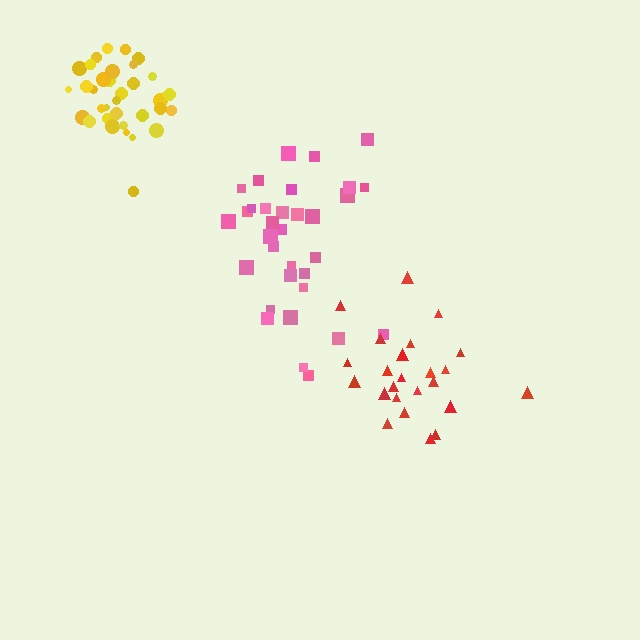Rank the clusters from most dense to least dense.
yellow, red, pink.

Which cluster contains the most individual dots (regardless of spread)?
Yellow (35).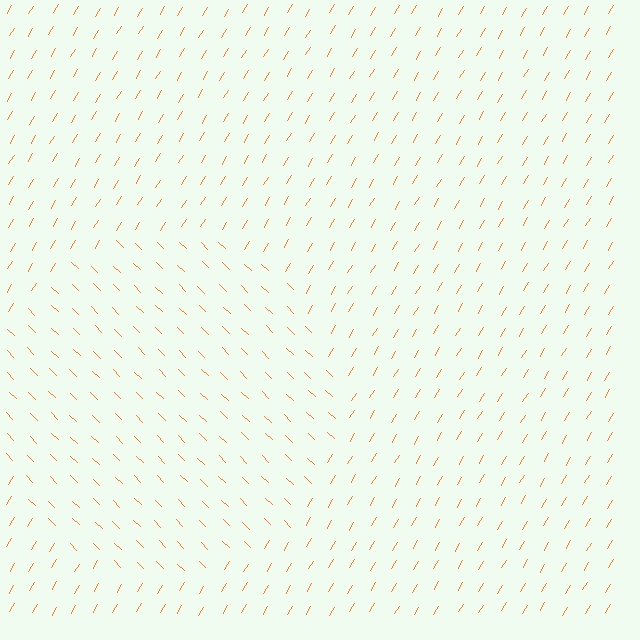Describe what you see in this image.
The image is filled with small orange line segments. A circle region in the image has lines oriented differently from the surrounding lines, creating a visible texture boundary.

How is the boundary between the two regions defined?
The boundary is defined purely by a change in line orientation (approximately 76 degrees difference). All lines are the same color and thickness.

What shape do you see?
I see a circle.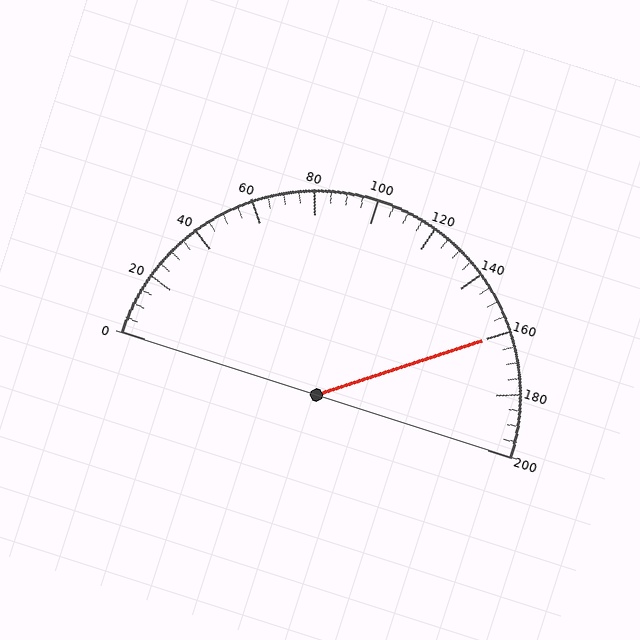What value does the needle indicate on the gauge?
The needle indicates approximately 160.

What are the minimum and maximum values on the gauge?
The gauge ranges from 0 to 200.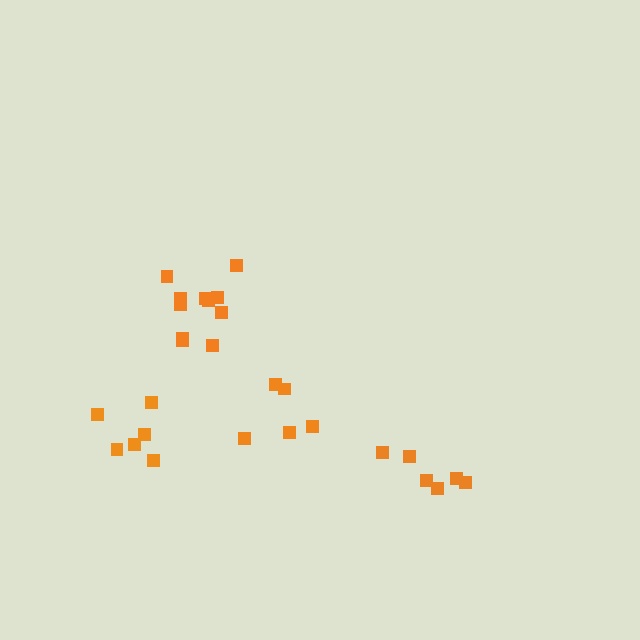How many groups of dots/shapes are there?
There are 4 groups.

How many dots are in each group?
Group 1: 6 dots, Group 2: 11 dots, Group 3: 6 dots, Group 4: 5 dots (28 total).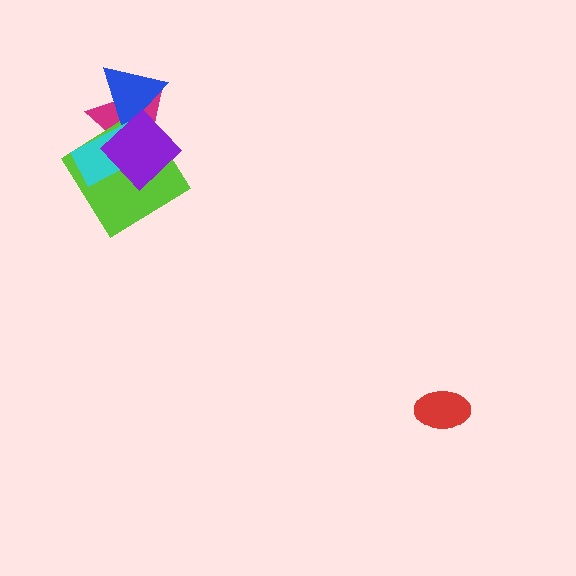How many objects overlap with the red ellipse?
0 objects overlap with the red ellipse.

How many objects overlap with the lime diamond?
3 objects overlap with the lime diamond.